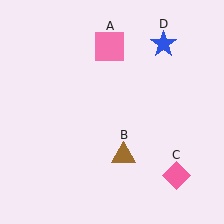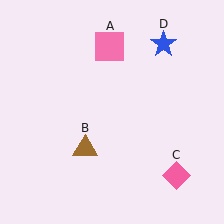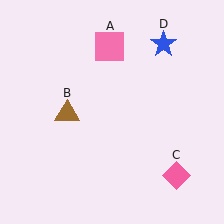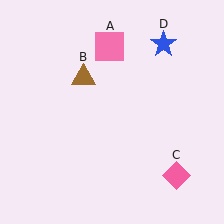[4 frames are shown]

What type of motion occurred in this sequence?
The brown triangle (object B) rotated clockwise around the center of the scene.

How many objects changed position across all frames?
1 object changed position: brown triangle (object B).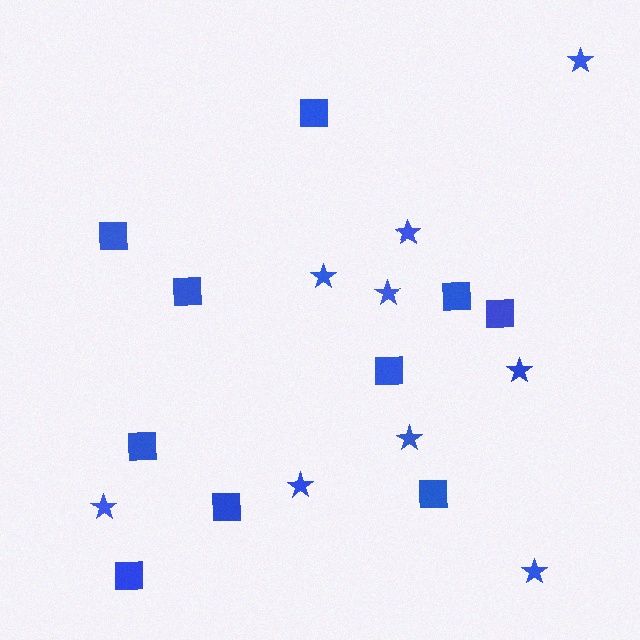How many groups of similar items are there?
There are 2 groups: one group of stars (9) and one group of squares (10).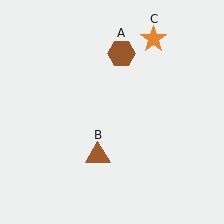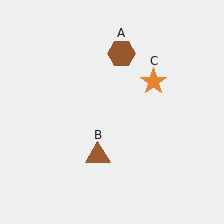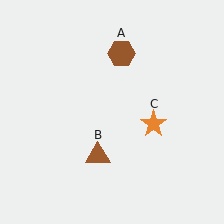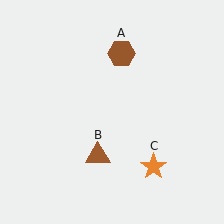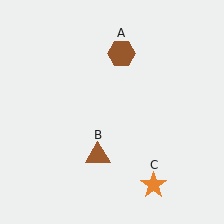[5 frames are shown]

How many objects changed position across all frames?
1 object changed position: orange star (object C).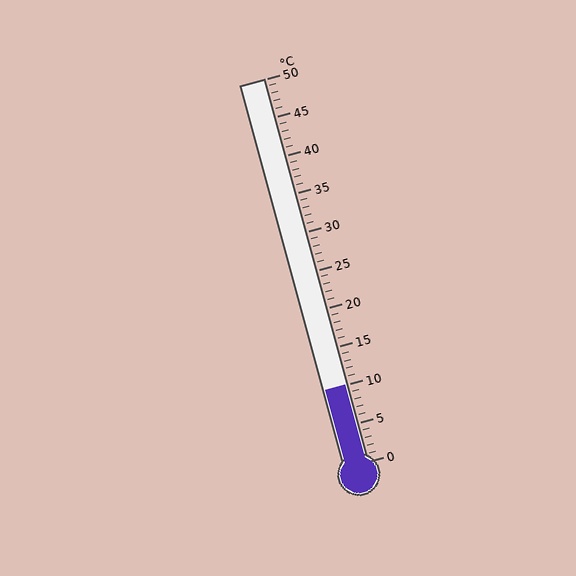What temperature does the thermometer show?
The thermometer shows approximately 10°C.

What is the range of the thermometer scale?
The thermometer scale ranges from 0°C to 50°C.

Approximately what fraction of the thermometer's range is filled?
The thermometer is filled to approximately 20% of its range.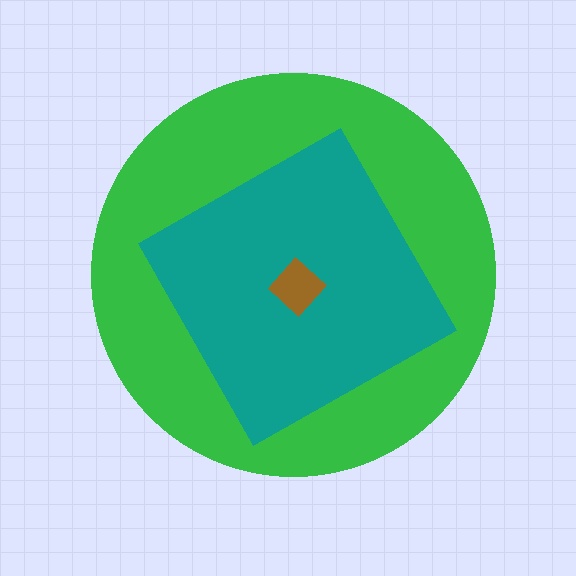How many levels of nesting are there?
3.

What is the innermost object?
The brown diamond.